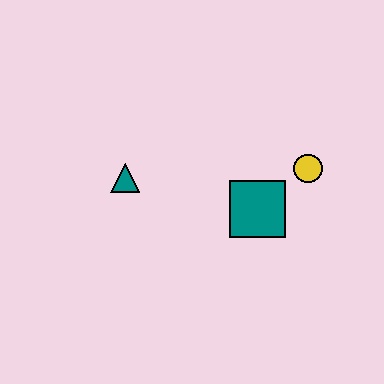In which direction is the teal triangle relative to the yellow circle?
The teal triangle is to the left of the yellow circle.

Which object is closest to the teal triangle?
The teal square is closest to the teal triangle.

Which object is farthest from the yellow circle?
The teal triangle is farthest from the yellow circle.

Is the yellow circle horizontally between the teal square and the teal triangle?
No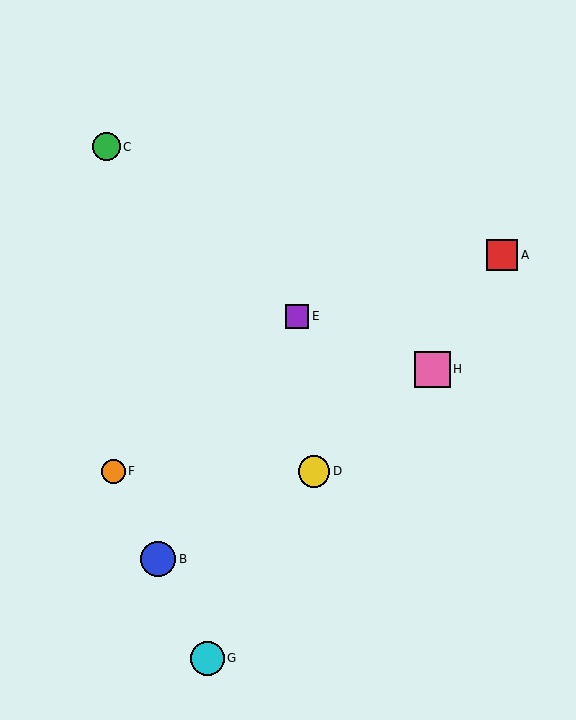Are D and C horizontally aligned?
No, D is at y≈471 and C is at y≈147.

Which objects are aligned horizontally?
Objects D, F are aligned horizontally.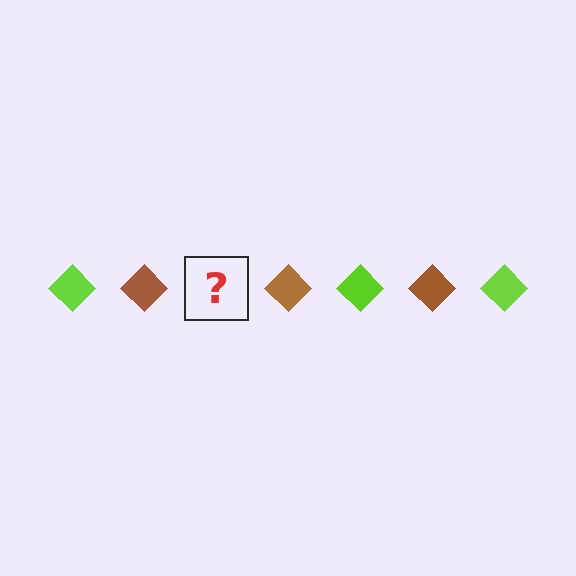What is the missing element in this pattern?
The missing element is a lime diamond.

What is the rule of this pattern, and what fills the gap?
The rule is that the pattern cycles through lime, brown diamonds. The gap should be filled with a lime diamond.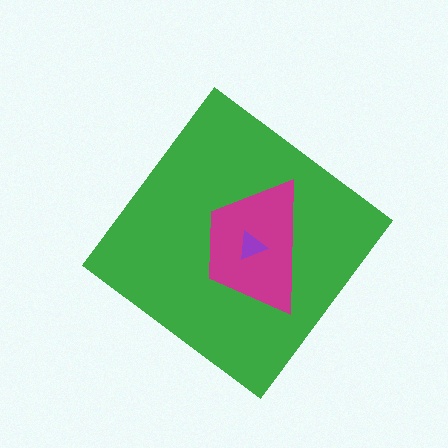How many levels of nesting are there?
3.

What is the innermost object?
The purple triangle.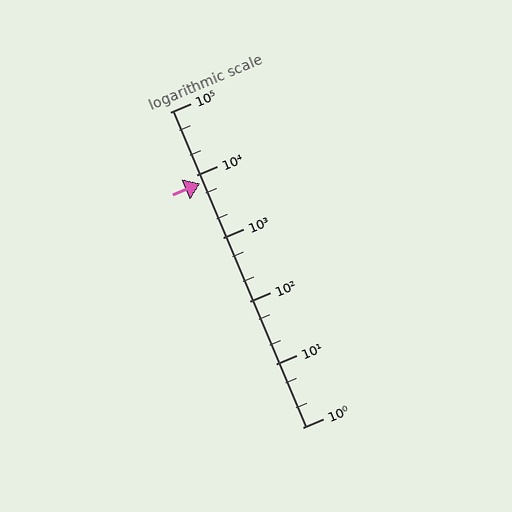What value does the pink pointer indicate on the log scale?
The pointer indicates approximately 7400.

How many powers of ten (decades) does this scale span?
The scale spans 5 decades, from 1 to 100000.